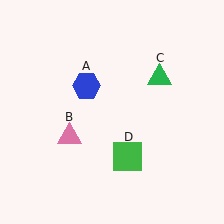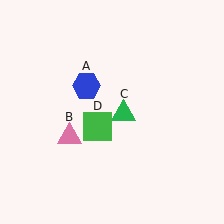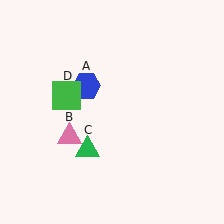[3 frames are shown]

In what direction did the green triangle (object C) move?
The green triangle (object C) moved down and to the left.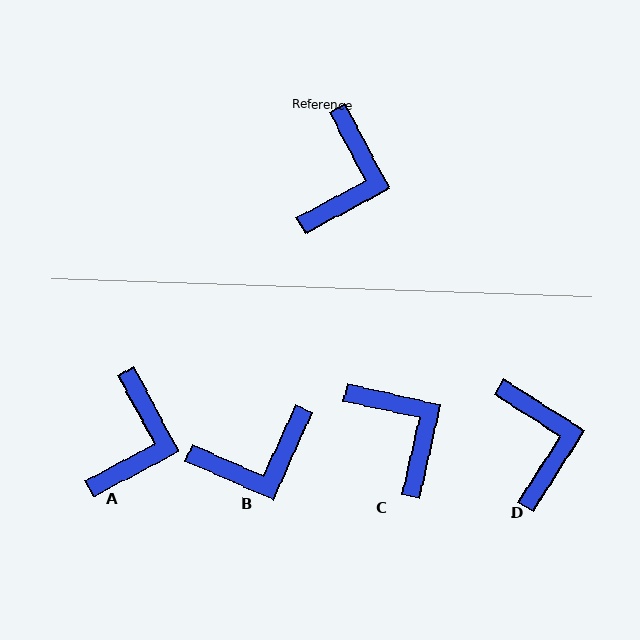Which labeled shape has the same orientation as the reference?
A.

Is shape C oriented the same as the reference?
No, it is off by about 50 degrees.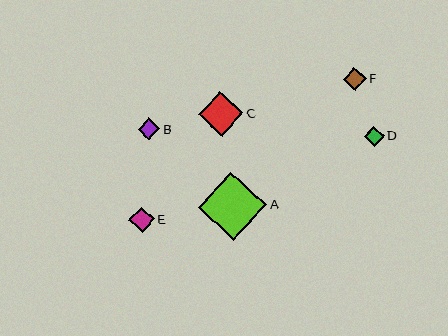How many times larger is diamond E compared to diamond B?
Diamond E is approximately 1.2 times the size of diamond B.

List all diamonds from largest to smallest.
From largest to smallest: A, C, E, F, B, D.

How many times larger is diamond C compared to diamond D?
Diamond C is approximately 2.2 times the size of diamond D.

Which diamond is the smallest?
Diamond D is the smallest with a size of approximately 20 pixels.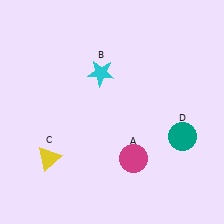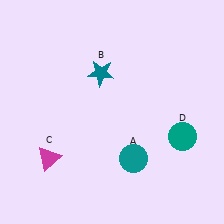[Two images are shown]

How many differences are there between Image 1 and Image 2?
There are 3 differences between the two images.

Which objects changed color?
A changed from magenta to teal. B changed from cyan to teal. C changed from yellow to magenta.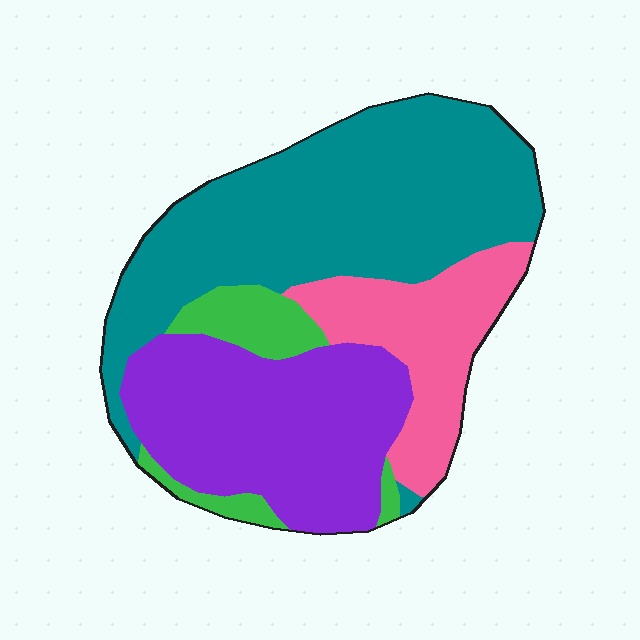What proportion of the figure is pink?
Pink takes up about one sixth (1/6) of the figure.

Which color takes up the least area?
Green, at roughly 10%.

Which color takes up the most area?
Teal, at roughly 45%.